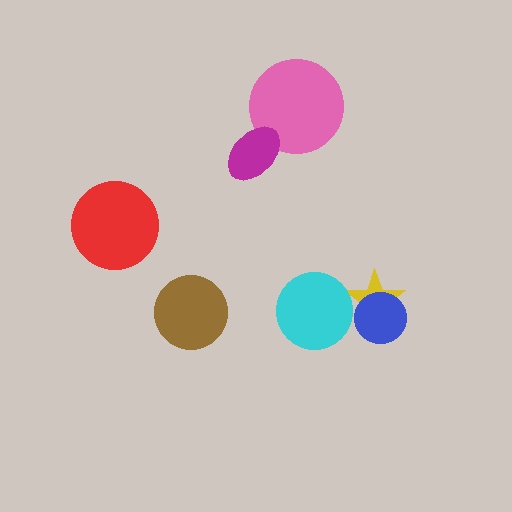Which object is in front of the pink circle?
The magenta ellipse is in front of the pink circle.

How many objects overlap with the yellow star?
2 objects overlap with the yellow star.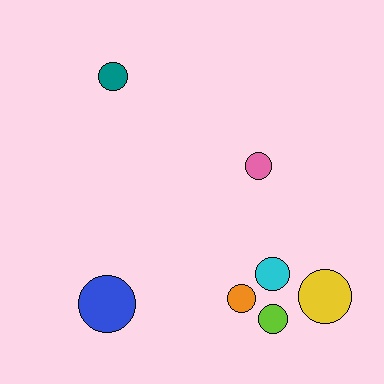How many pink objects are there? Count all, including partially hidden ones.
There is 1 pink object.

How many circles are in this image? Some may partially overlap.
There are 7 circles.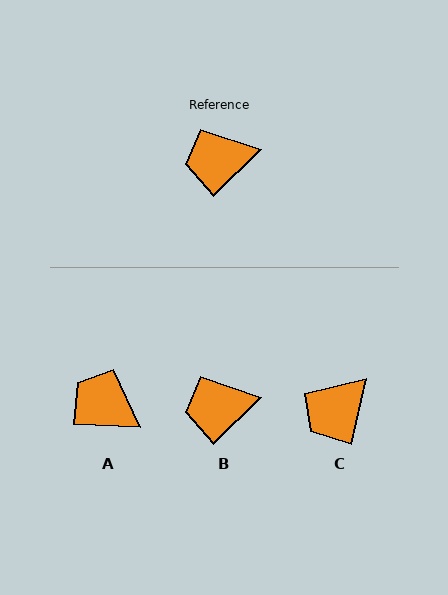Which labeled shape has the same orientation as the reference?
B.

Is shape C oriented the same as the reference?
No, it is off by about 32 degrees.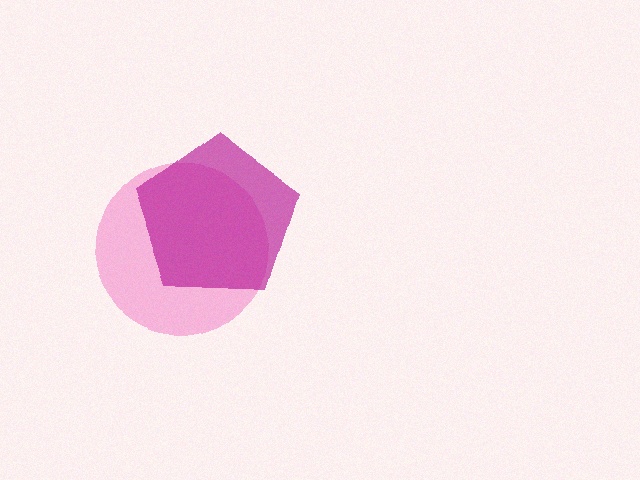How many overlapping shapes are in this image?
There are 2 overlapping shapes in the image.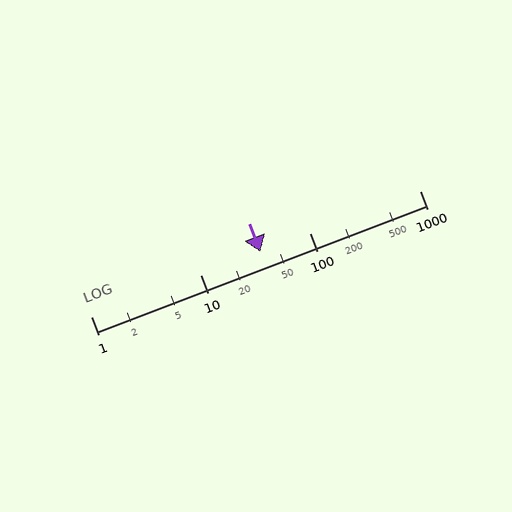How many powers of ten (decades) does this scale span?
The scale spans 3 decades, from 1 to 1000.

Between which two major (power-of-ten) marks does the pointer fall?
The pointer is between 10 and 100.